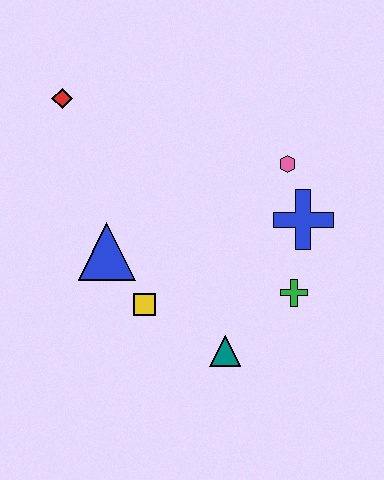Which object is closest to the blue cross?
The pink hexagon is closest to the blue cross.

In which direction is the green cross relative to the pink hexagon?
The green cross is below the pink hexagon.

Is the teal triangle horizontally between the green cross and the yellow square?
Yes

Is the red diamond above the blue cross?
Yes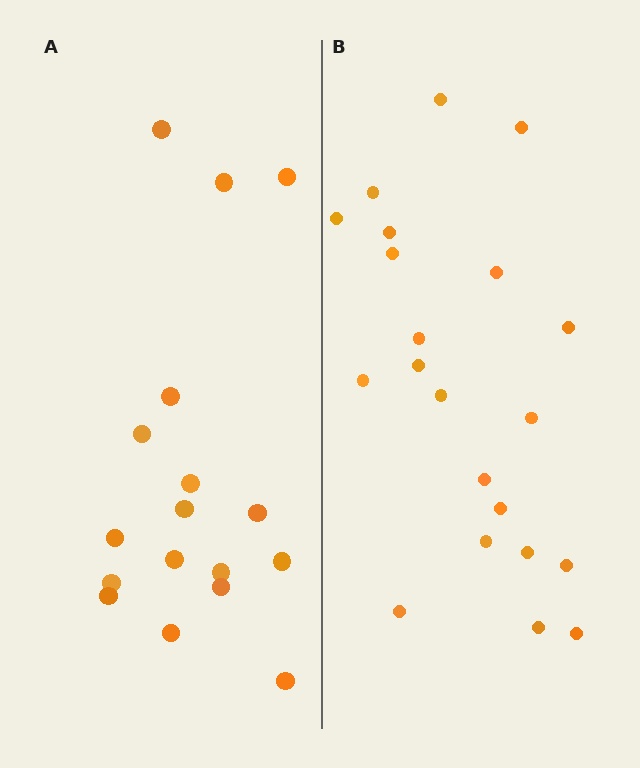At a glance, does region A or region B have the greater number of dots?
Region B (the right region) has more dots.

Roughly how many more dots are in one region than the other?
Region B has about 4 more dots than region A.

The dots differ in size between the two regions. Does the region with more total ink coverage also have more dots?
No. Region A has more total ink coverage because its dots are larger, but region B actually contains more individual dots. Total area can be misleading — the number of items is what matters here.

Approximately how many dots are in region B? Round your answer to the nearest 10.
About 20 dots. (The exact count is 21, which rounds to 20.)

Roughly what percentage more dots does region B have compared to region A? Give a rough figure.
About 25% more.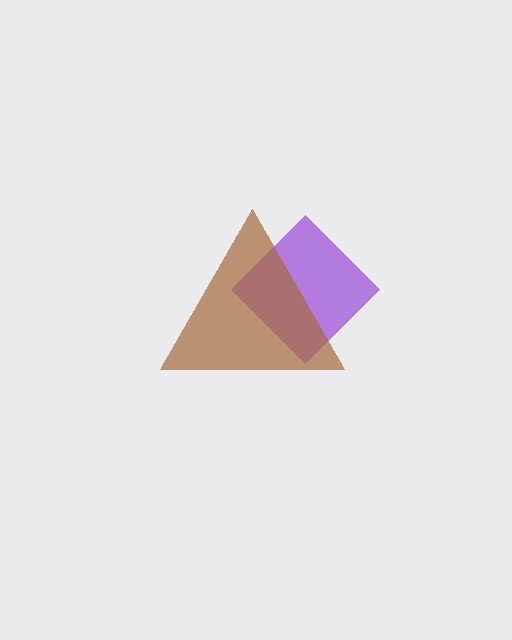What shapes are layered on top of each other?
The layered shapes are: a purple diamond, a brown triangle.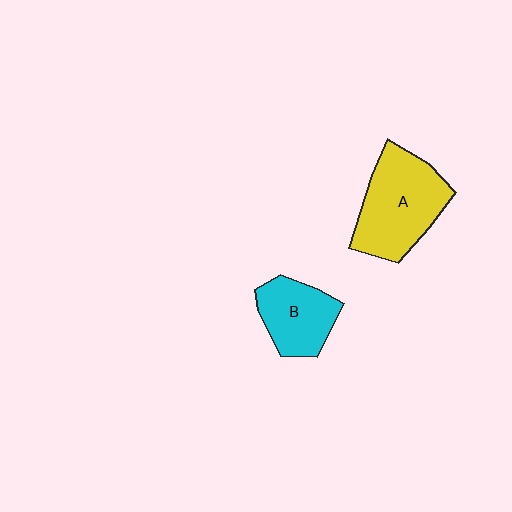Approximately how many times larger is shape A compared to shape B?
Approximately 1.5 times.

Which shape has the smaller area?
Shape B (cyan).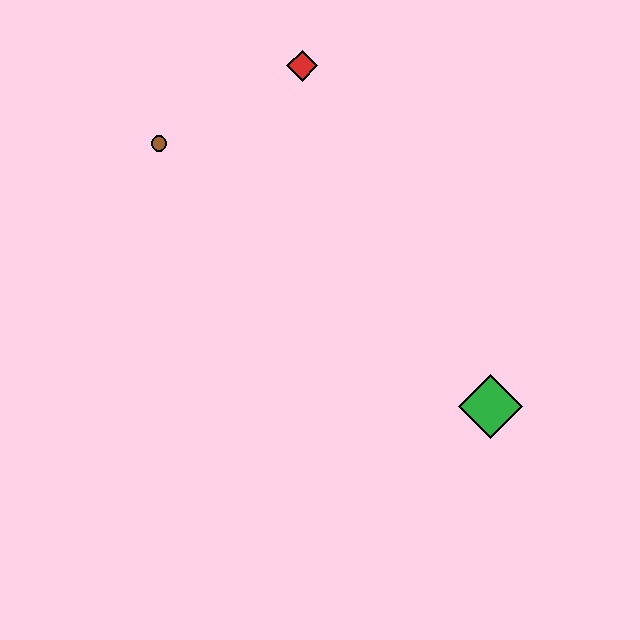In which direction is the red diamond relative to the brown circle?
The red diamond is to the right of the brown circle.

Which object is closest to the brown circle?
The red diamond is closest to the brown circle.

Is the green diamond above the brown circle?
No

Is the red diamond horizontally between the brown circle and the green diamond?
Yes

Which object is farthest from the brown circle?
The green diamond is farthest from the brown circle.